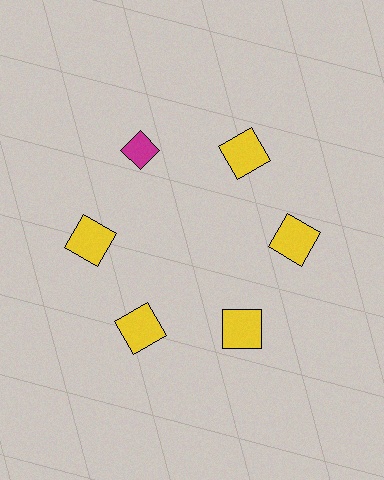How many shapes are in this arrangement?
There are 6 shapes arranged in a ring pattern.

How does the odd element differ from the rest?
It differs in both color (magenta instead of yellow) and shape (diamond instead of square).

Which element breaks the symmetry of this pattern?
The magenta diamond at roughly the 11 o'clock position breaks the symmetry. All other shapes are yellow squares.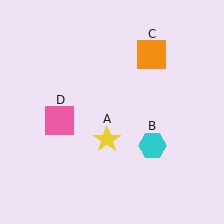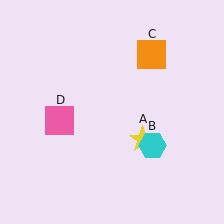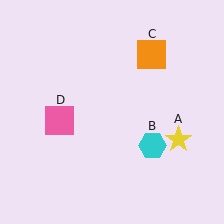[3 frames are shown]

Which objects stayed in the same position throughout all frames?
Cyan hexagon (object B) and orange square (object C) and pink square (object D) remained stationary.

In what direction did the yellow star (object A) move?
The yellow star (object A) moved right.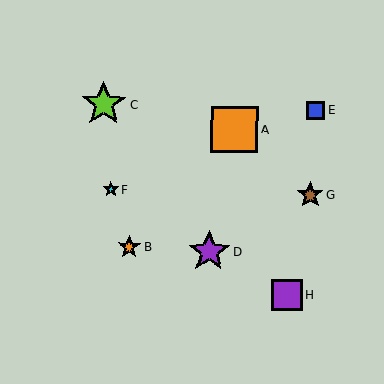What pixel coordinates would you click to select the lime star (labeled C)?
Click at (104, 104) to select the lime star C.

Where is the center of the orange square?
The center of the orange square is at (235, 130).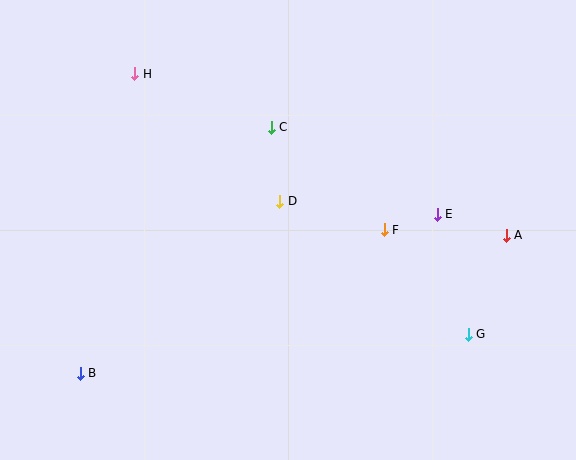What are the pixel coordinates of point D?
Point D is at (280, 201).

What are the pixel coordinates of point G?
Point G is at (468, 334).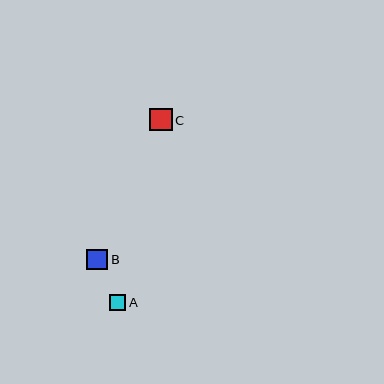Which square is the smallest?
Square A is the smallest with a size of approximately 16 pixels.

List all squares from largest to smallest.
From largest to smallest: C, B, A.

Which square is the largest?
Square C is the largest with a size of approximately 23 pixels.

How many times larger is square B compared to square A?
Square B is approximately 1.3 times the size of square A.